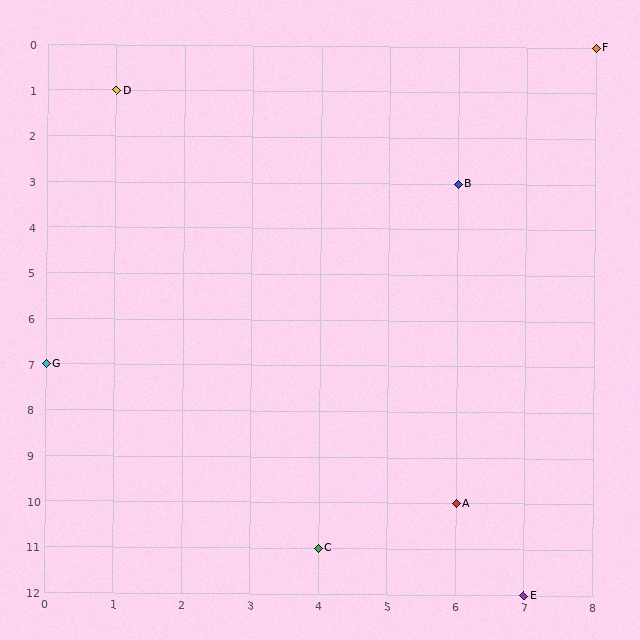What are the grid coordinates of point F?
Point F is at grid coordinates (8, 0).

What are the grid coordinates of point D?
Point D is at grid coordinates (1, 1).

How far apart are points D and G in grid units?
Points D and G are 1 column and 6 rows apart (about 6.1 grid units diagonally).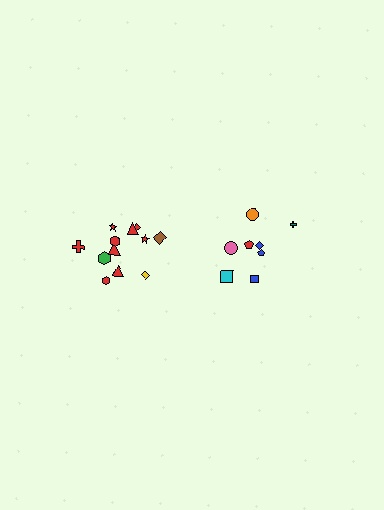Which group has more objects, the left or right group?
The left group.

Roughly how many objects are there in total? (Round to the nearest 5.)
Roughly 20 objects in total.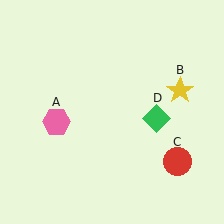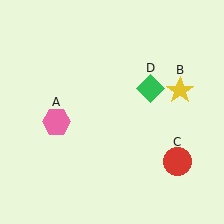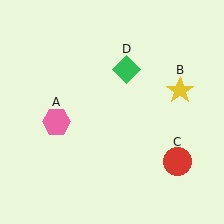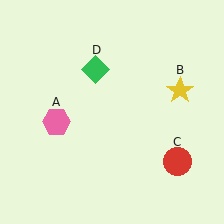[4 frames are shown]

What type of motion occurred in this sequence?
The green diamond (object D) rotated counterclockwise around the center of the scene.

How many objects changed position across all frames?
1 object changed position: green diamond (object D).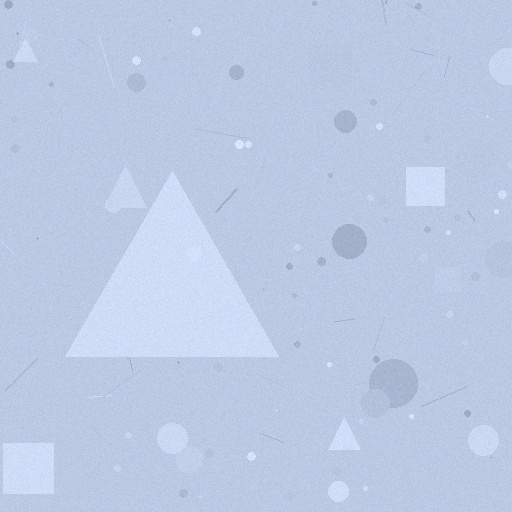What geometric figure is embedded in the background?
A triangle is embedded in the background.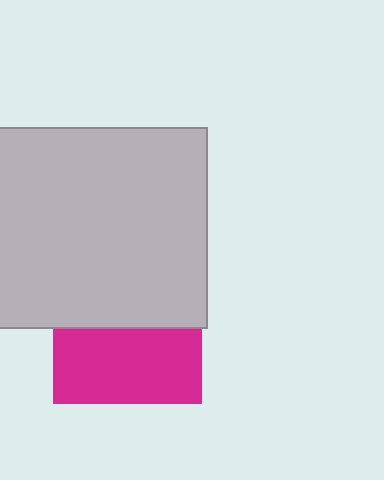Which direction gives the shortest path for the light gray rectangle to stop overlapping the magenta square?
Moving up gives the shortest separation.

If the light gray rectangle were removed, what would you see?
You would see the complete magenta square.